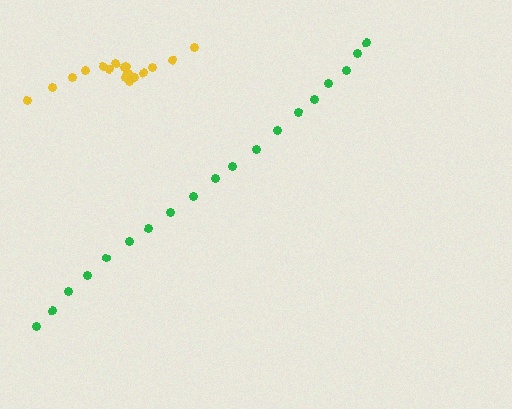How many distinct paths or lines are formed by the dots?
There are 2 distinct paths.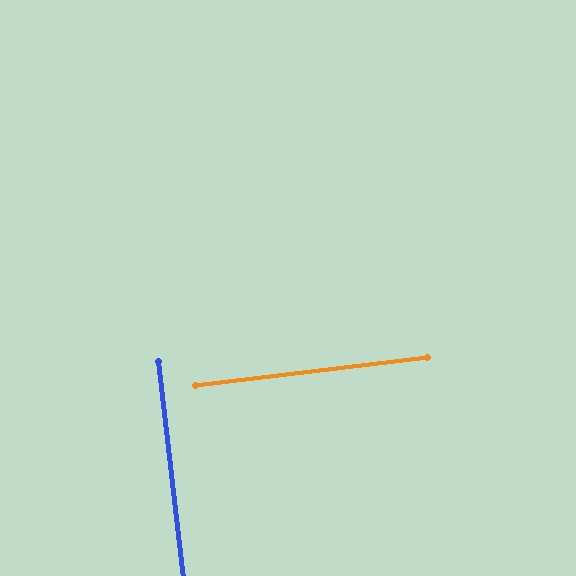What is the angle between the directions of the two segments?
Approximately 90 degrees.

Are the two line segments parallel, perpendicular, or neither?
Perpendicular — they meet at approximately 90°.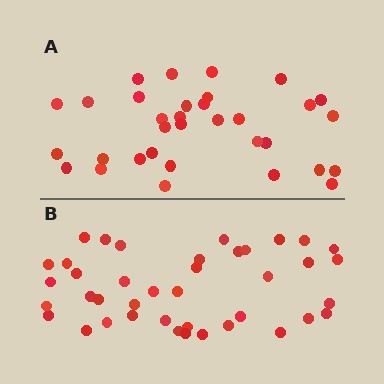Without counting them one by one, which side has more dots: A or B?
Region B (the bottom region) has more dots.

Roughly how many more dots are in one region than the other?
Region B has roughly 8 or so more dots than region A.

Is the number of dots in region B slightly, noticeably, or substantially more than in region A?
Region B has only slightly more — the two regions are fairly close. The ratio is roughly 1.2 to 1.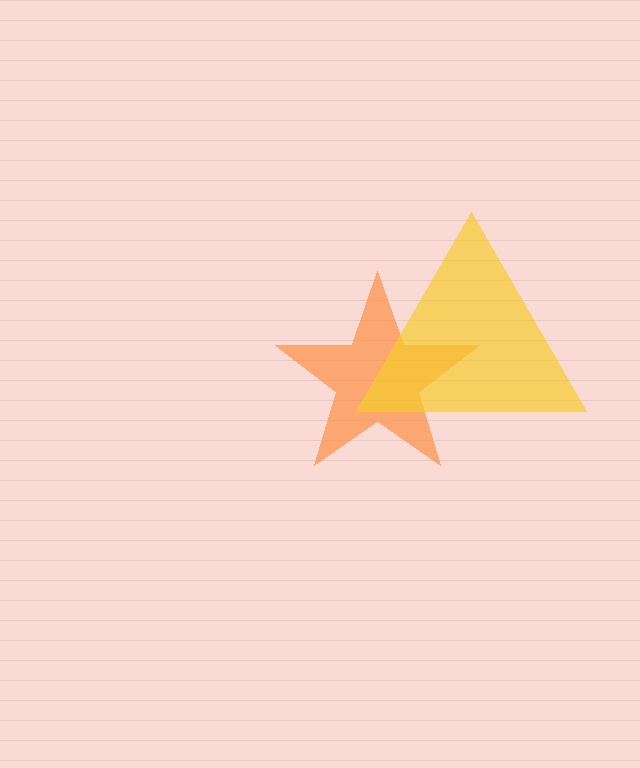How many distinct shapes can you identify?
There are 2 distinct shapes: an orange star, a yellow triangle.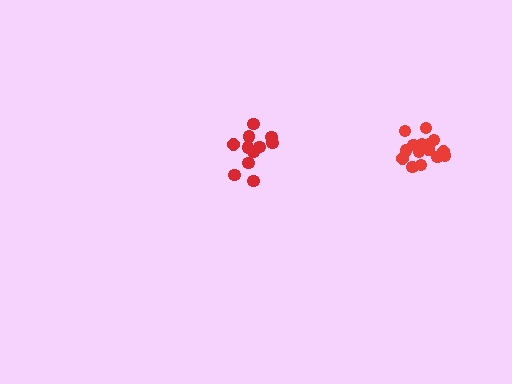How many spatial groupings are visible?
There are 2 spatial groupings.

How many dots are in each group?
Group 1: 11 dots, Group 2: 15 dots (26 total).